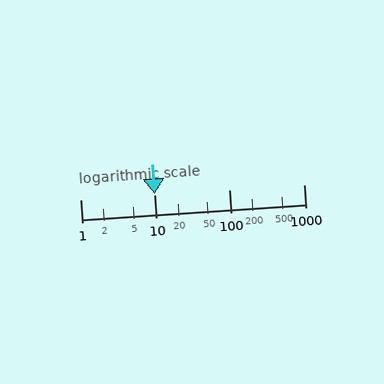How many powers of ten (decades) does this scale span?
The scale spans 3 decades, from 1 to 1000.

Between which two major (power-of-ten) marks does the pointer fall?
The pointer is between 1 and 10.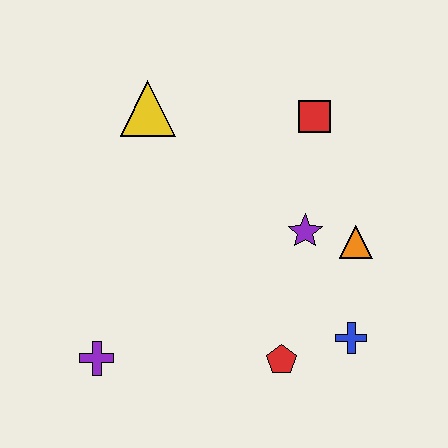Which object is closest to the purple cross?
The red pentagon is closest to the purple cross.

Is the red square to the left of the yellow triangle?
No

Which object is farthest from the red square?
The purple cross is farthest from the red square.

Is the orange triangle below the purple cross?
No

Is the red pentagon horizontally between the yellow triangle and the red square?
Yes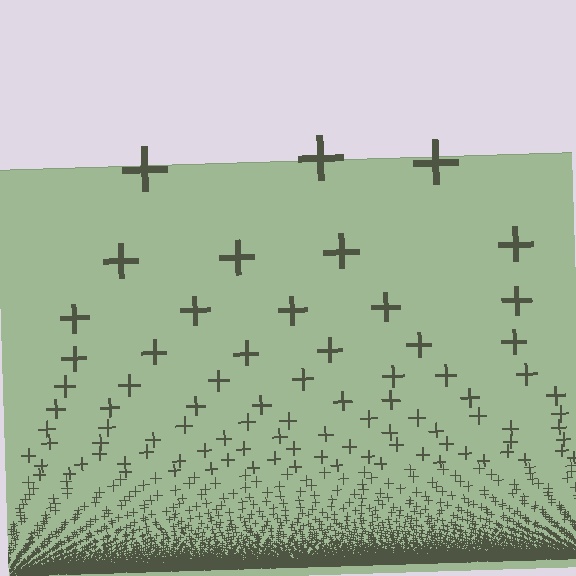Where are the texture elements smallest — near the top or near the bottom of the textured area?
Near the bottom.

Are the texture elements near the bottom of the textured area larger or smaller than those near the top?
Smaller. The gradient is inverted — elements near the bottom are smaller and denser.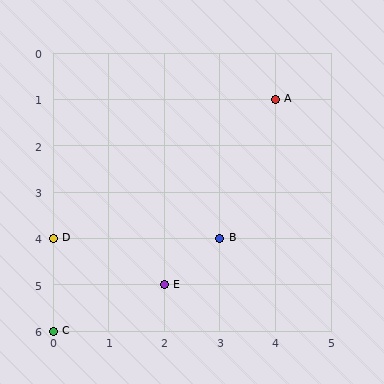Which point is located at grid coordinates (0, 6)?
Point C is at (0, 6).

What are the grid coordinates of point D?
Point D is at grid coordinates (0, 4).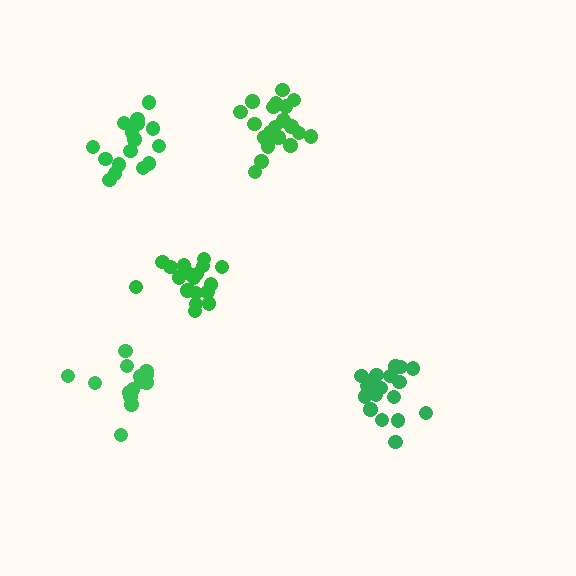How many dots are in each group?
Group 1: 19 dots, Group 2: 20 dots, Group 3: 16 dots, Group 4: 20 dots, Group 5: 15 dots (90 total).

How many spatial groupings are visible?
There are 5 spatial groupings.